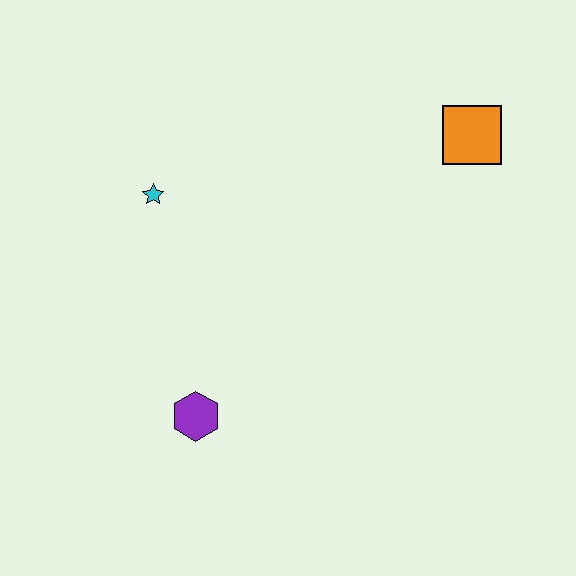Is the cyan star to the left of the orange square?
Yes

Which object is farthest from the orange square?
The purple hexagon is farthest from the orange square.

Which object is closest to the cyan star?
The purple hexagon is closest to the cyan star.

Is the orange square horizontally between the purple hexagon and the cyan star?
No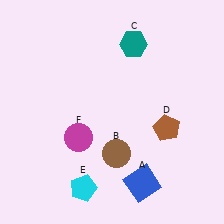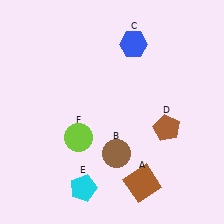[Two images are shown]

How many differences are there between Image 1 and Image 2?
There are 3 differences between the two images.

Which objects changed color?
A changed from blue to brown. C changed from teal to blue. F changed from magenta to lime.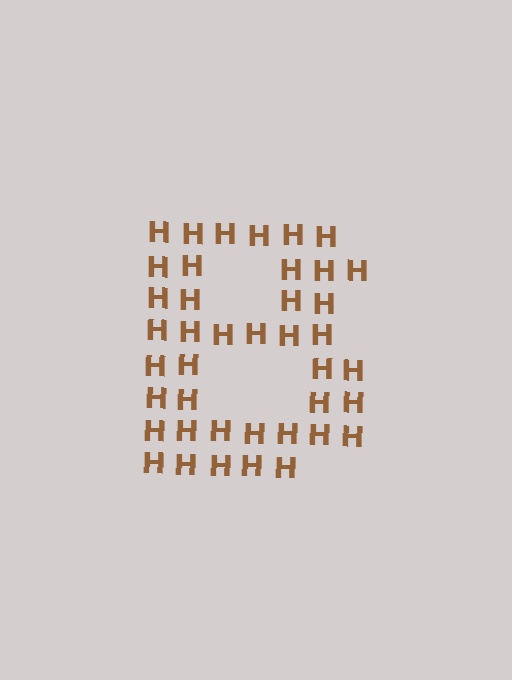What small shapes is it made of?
It is made of small letter H's.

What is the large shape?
The large shape is the letter B.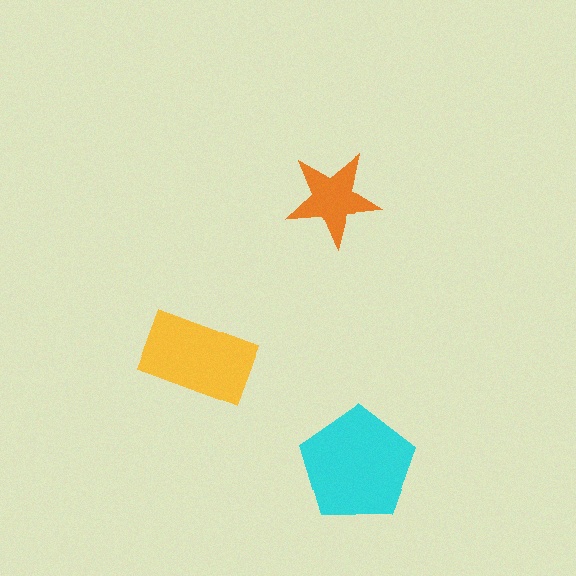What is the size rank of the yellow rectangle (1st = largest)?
2nd.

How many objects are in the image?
There are 3 objects in the image.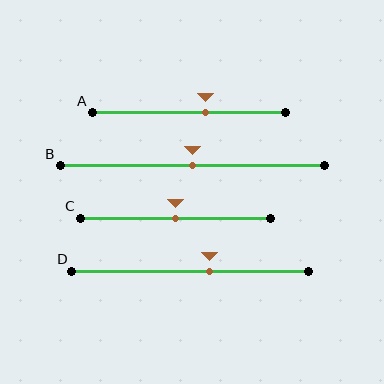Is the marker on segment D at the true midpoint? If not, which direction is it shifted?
No, the marker on segment D is shifted to the right by about 8% of the segment length.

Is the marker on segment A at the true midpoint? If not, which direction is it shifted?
No, the marker on segment A is shifted to the right by about 8% of the segment length.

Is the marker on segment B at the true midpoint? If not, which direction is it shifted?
Yes, the marker on segment B is at the true midpoint.